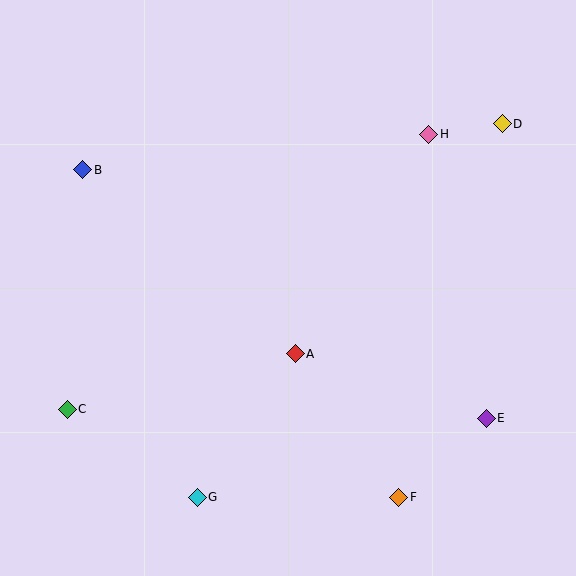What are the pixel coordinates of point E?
Point E is at (486, 418).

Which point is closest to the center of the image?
Point A at (295, 354) is closest to the center.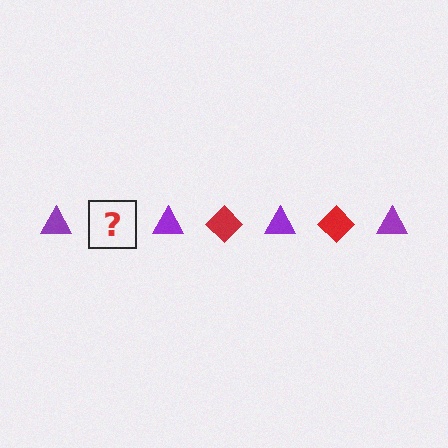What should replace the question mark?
The question mark should be replaced with a red diamond.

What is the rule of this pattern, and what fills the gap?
The rule is that the pattern alternates between purple triangle and red diamond. The gap should be filled with a red diamond.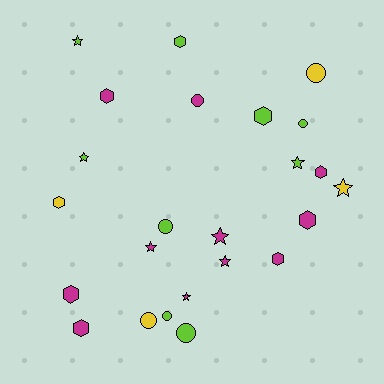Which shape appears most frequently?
Hexagon, with 9 objects.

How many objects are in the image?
There are 24 objects.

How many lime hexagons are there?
There are 2 lime hexagons.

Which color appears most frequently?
Magenta, with 11 objects.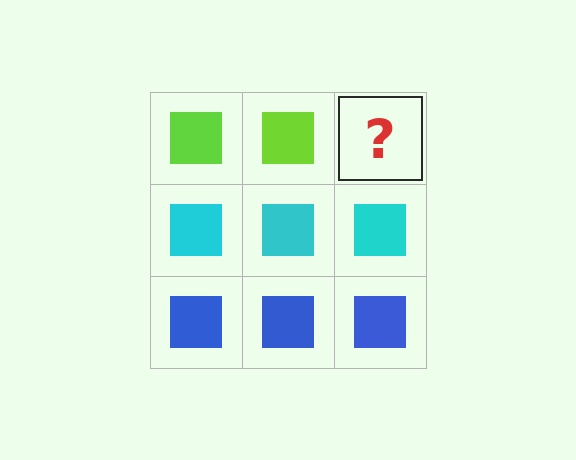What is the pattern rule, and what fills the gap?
The rule is that each row has a consistent color. The gap should be filled with a lime square.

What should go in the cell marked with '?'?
The missing cell should contain a lime square.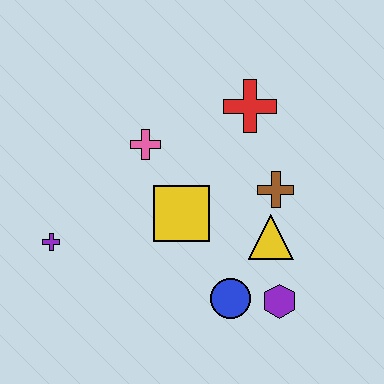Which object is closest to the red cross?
The brown cross is closest to the red cross.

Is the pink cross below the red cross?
Yes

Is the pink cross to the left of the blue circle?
Yes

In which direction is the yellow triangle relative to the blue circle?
The yellow triangle is above the blue circle.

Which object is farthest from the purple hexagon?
The purple cross is farthest from the purple hexagon.